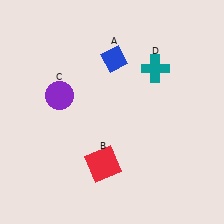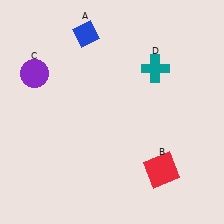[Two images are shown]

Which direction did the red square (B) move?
The red square (B) moved right.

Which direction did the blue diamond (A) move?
The blue diamond (A) moved left.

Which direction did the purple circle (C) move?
The purple circle (C) moved left.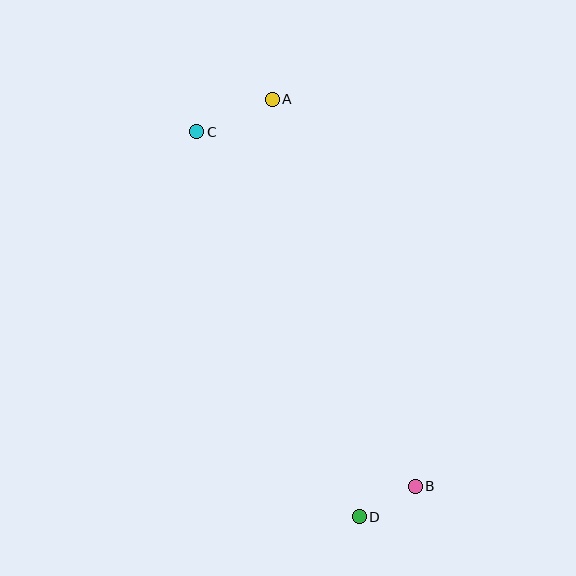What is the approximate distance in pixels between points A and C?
The distance between A and C is approximately 83 pixels.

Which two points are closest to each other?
Points B and D are closest to each other.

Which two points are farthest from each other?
Points A and D are farthest from each other.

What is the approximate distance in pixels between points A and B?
The distance between A and B is approximately 412 pixels.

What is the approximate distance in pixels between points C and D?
The distance between C and D is approximately 418 pixels.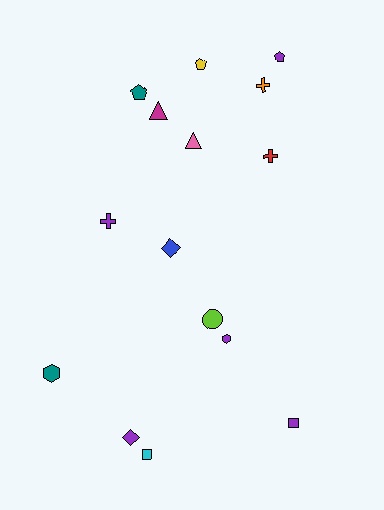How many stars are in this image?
There are no stars.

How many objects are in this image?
There are 15 objects.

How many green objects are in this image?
There are no green objects.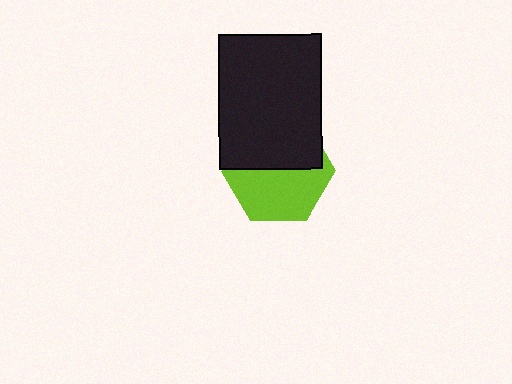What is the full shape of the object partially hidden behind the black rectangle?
The partially hidden object is a lime hexagon.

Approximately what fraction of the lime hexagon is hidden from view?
Roughly 46% of the lime hexagon is hidden behind the black rectangle.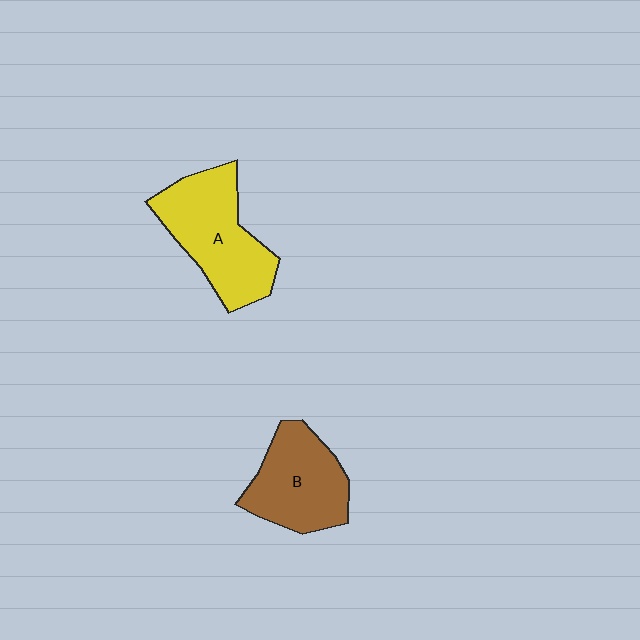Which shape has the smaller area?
Shape B (brown).